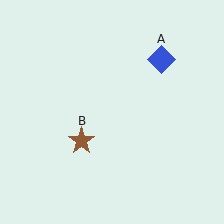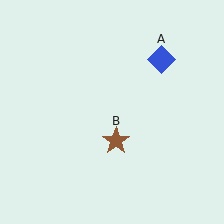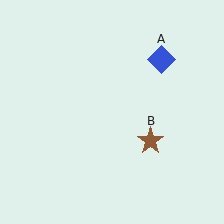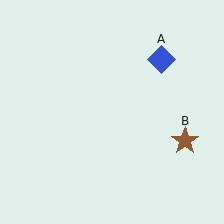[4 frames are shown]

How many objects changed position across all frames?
1 object changed position: brown star (object B).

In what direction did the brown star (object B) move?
The brown star (object B) moved right.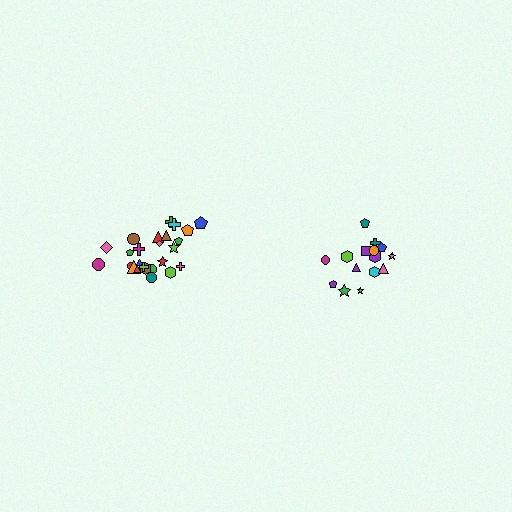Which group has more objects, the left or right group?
The left group.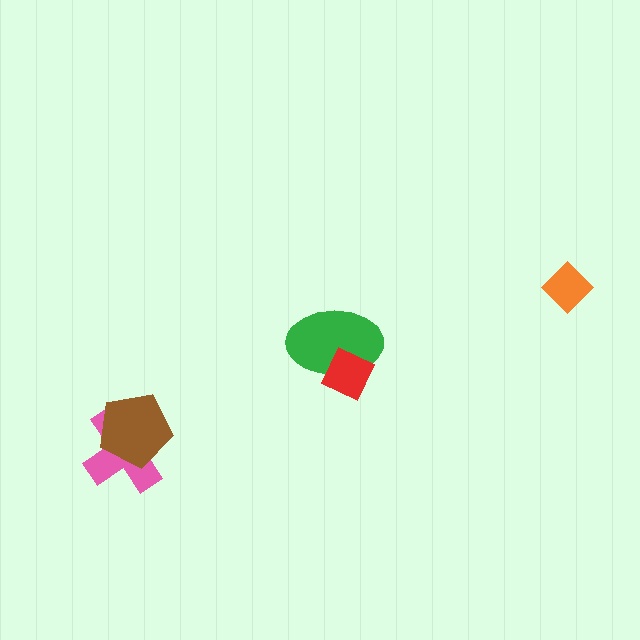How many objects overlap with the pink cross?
1 object overlaps with the pink cross.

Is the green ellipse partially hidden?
Yes, it is partially covered by another shape.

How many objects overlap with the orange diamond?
0 objects overlap with the orange diamond.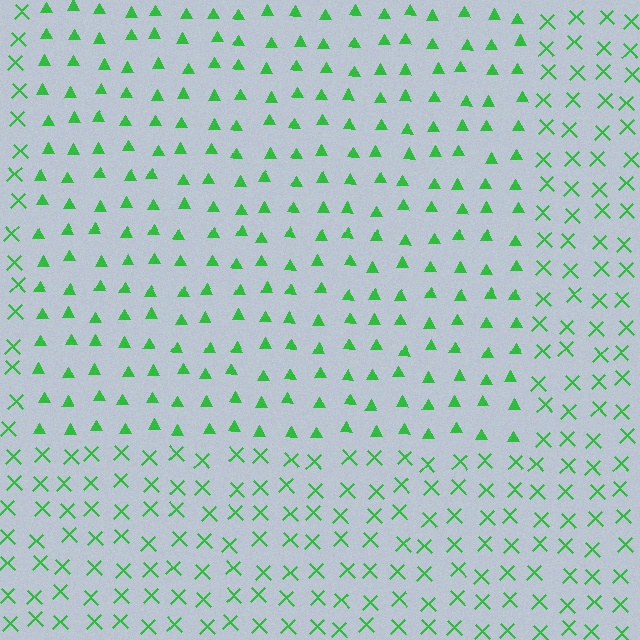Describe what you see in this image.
The image is filled with small green elements arranged in a uniform grid. A rectangle-shaped region contains triangles, while the surrounding area contains X marks. The boundary is defined purely by the change in element shape.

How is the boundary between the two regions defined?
The boundary is defined by a change in element shape: triangles inside vs. X marks outside. All elements share the same color and spacing.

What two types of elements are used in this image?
The image uses triangles inside the rectangle region and X marks outside it.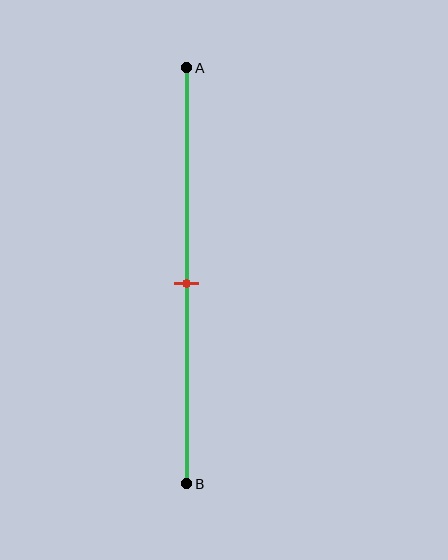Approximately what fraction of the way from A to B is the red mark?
The red mark is approximately 50% of the way from A to B.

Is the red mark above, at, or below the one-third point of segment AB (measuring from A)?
The red mark is below the one-third point of segment AB.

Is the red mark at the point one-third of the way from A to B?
No, the mark is at about 50% from A, not at the 33% one-third point.